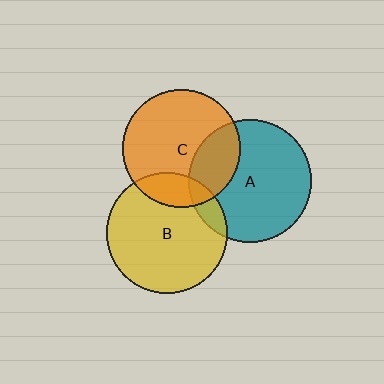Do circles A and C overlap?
Yes.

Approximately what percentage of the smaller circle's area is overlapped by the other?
Approximately 25%.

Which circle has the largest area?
Circle A (teal).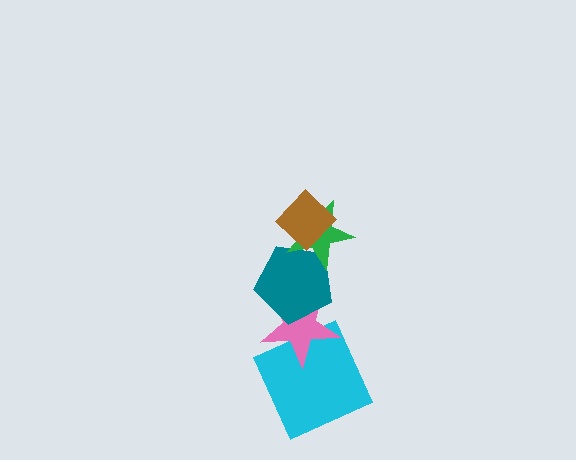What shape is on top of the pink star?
The teal pentagon is on top of the pink star.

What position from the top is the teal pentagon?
The teal pentagon is 3rd from the top.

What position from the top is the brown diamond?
The brown diamond is 1st from the top.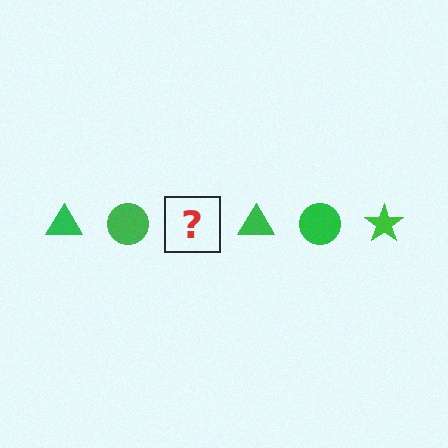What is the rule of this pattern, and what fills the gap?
The rule is that the pattern cycles through triangle, circle, star shapes in green. The gap should be filled with a green star.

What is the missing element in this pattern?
The missing element is a green star.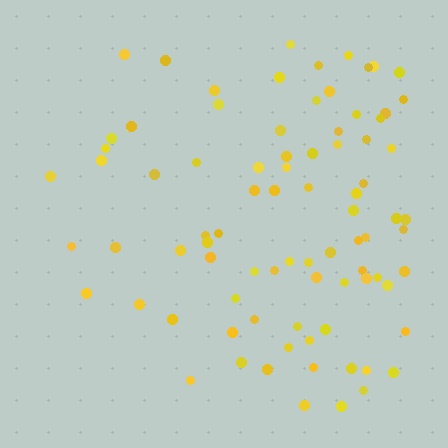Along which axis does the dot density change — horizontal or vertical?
Horizontal.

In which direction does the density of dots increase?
From left to right, with the right side densest.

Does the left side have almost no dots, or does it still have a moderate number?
Still a moderate number, just noticeably fewer than the right.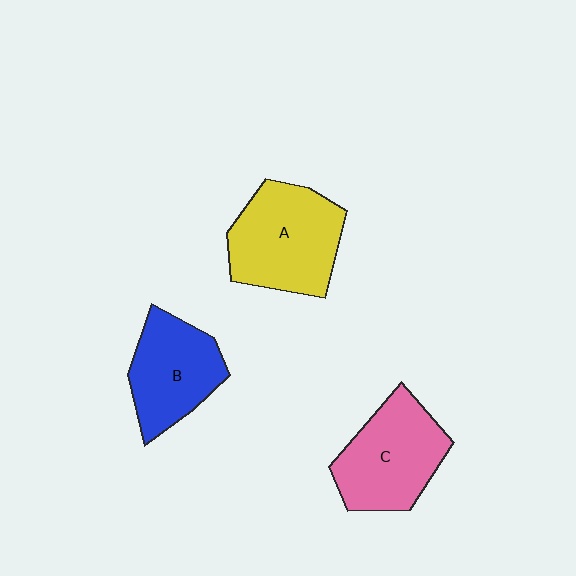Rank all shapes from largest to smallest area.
From largest to smallest: A (yellow), C (pink), B (blue).